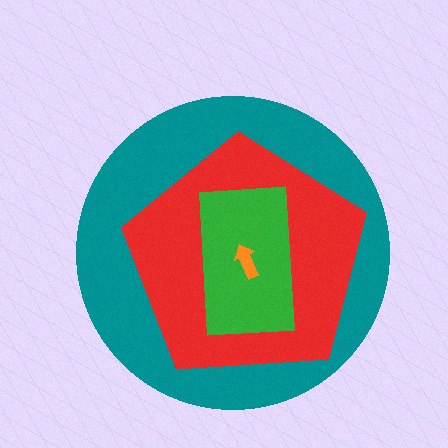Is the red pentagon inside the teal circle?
Yes.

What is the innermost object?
The orange arrow.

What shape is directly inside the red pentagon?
The green rectangle.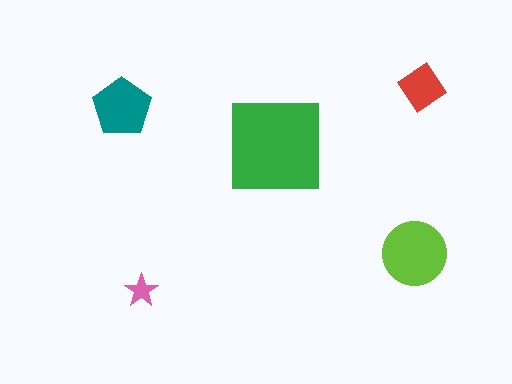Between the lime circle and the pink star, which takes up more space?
The lime circle.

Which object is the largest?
The green square.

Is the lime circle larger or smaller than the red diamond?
Larger.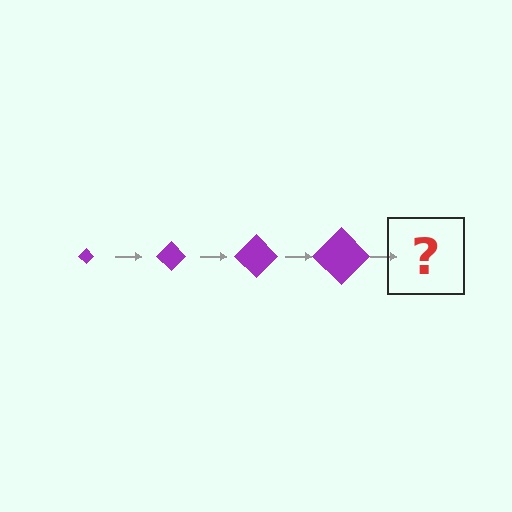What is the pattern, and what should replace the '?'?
The pattern is that the diamond gets progressively larger each step. The '?' should be a purple diamond, larger than the previous one.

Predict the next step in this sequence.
The next step is a purple diamond, larger than the previous one.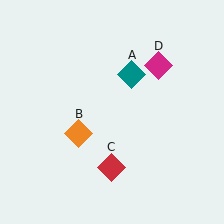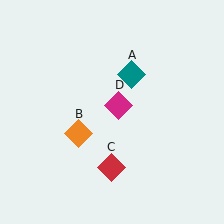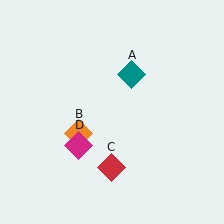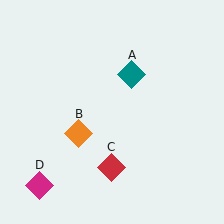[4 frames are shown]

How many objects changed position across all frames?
1 object changed position: magenta diamond (object D).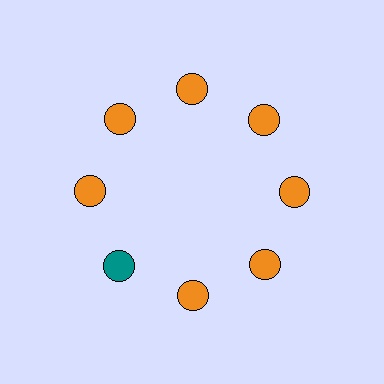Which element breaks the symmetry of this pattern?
The teal circle at roughly the 8 o'clock position breaks the symmetry. All other shapes are orange circles.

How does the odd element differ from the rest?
It has a different color: teal instead of orange.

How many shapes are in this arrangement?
There are 8 shapes arranged in a ring pattern.